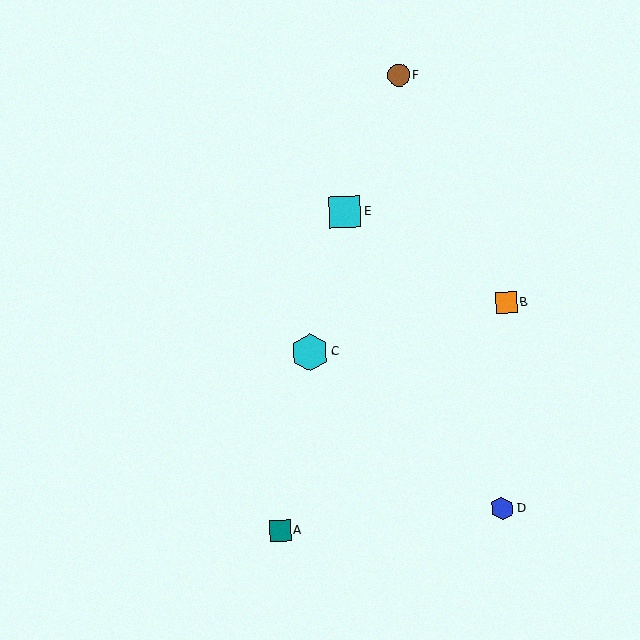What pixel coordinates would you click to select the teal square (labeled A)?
Click at (280, 531) to select the teal square A.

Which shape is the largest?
The cyan hexagon (labeled C) is the largest.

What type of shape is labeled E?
Shape E is a cyan square.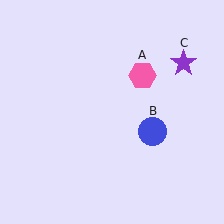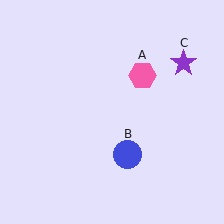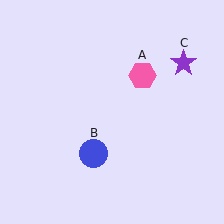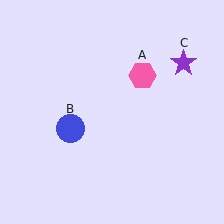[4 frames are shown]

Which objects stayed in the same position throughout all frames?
Pink hexagon (object A) and purple star (object C) remained stationary.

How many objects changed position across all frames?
1 object changed position: blue circle (object B).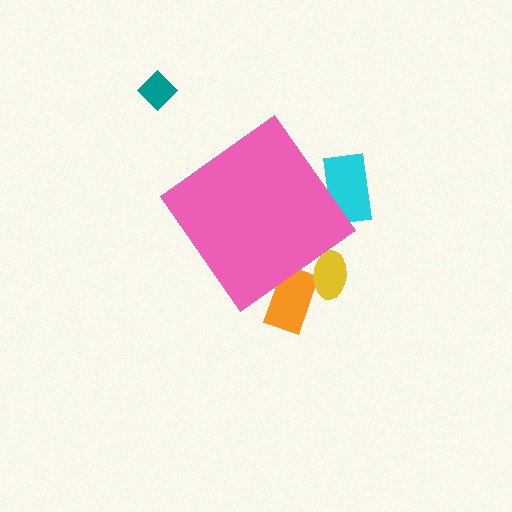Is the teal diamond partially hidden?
No, the teal diamond is fully visible.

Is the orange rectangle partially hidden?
Yes, the orange rectangle is partially hidden behind the pink diamond.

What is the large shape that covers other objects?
A pink diamond.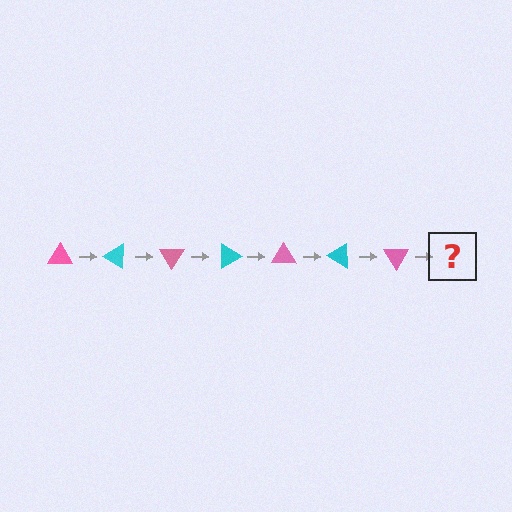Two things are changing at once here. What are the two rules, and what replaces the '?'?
The two rules are that it rotates 30 degrees each step and the color cycles through pink and cyan. The '?' should be a cyan triangle, rotated 210 degrees from the start.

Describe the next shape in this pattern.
It should be a cyan triangle, rotated 210 degrees from the start.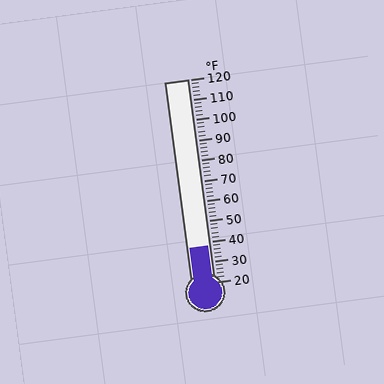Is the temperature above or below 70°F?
The temperature is below 70°F.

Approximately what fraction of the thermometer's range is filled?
The thermometer is filled to approximately 20% of its range.